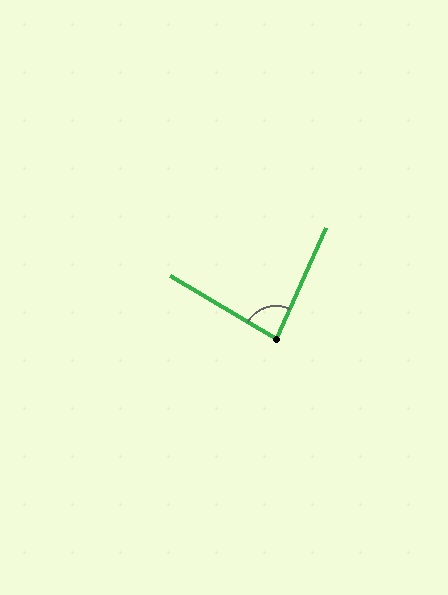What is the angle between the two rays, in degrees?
Approximately 83 degrees.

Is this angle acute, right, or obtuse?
It is acute.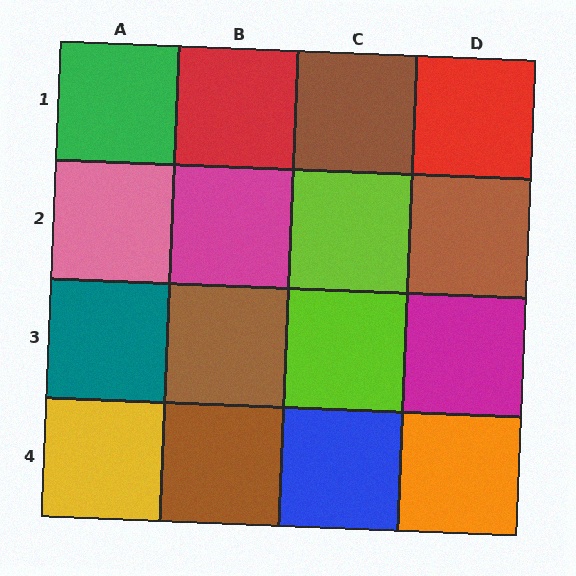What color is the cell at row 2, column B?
Magenta.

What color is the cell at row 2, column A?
Pink.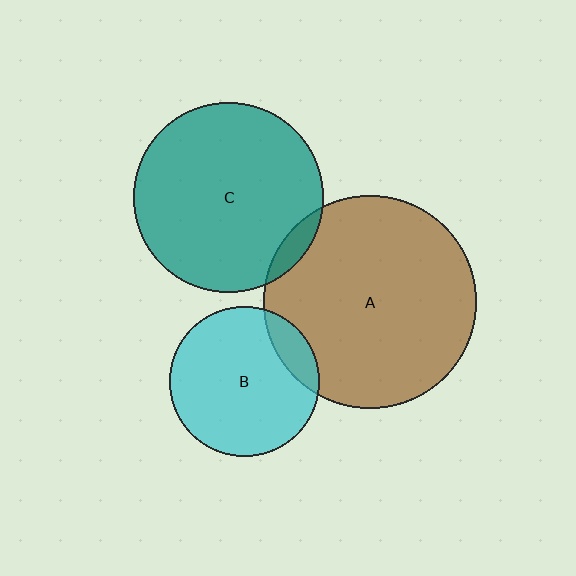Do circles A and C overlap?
Yes.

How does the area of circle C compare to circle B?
Approximately 1.6 times.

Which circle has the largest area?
Circle A (brown).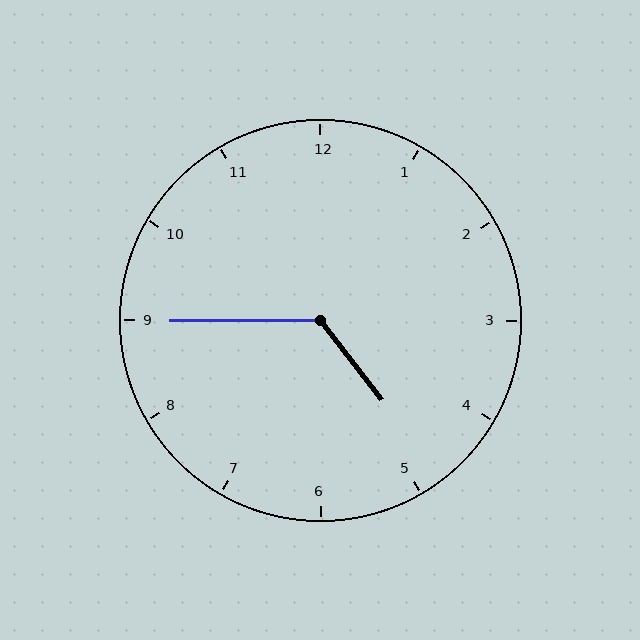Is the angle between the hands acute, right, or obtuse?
It is obtuse.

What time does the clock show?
4:45.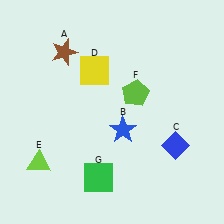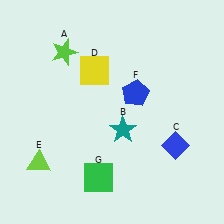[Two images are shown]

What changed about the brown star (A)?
In Image 1, A is brown. In Image 2, it changed to lime.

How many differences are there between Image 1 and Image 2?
There are 3 differences between the two images.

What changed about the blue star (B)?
In Image 1, B is blue. In Image 2, it changed to teal.